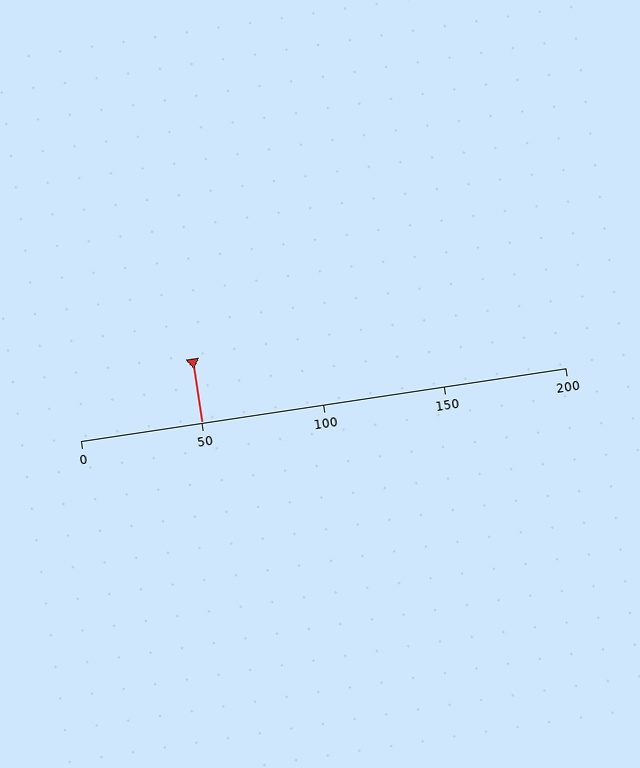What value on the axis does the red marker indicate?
The marker indicates approximately 50.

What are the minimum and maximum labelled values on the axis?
The axis runs from 0 to 200.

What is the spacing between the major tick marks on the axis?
The major ticks are spaced 50 apart.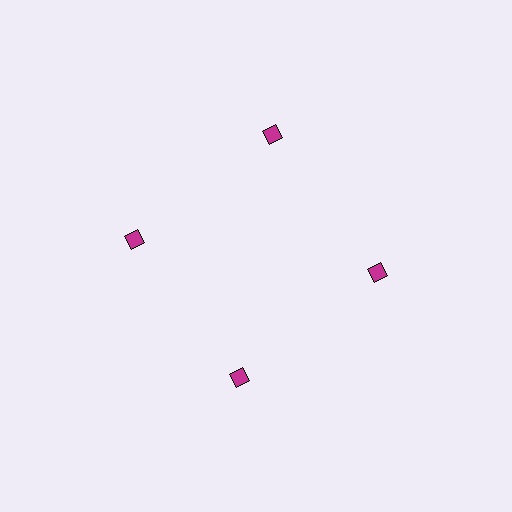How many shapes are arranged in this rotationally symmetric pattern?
There are 4 shapes, arranged in 4 groups of 1.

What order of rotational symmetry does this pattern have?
This pattern has 4-fold rotational symmetry.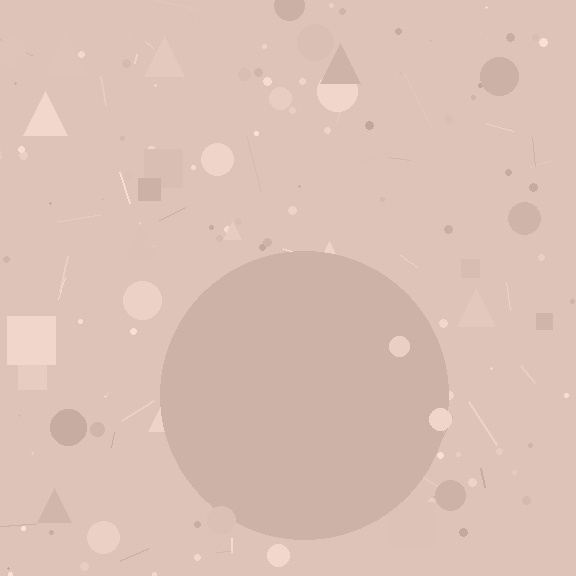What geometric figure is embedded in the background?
A circle is embedded in the background.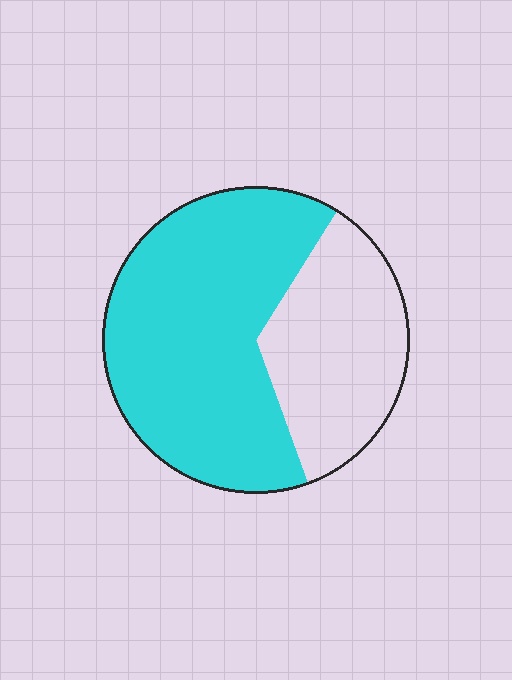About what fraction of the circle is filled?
About five eighths (5/8).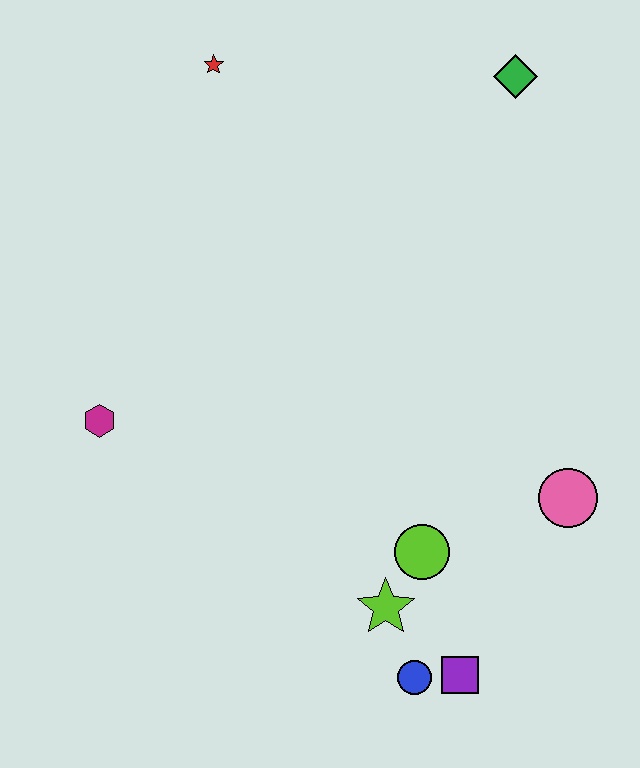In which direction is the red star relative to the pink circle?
The red star is above the pink circle.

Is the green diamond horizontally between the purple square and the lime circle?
No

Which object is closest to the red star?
The green diamond is closest to the red star.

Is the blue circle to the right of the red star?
Yes